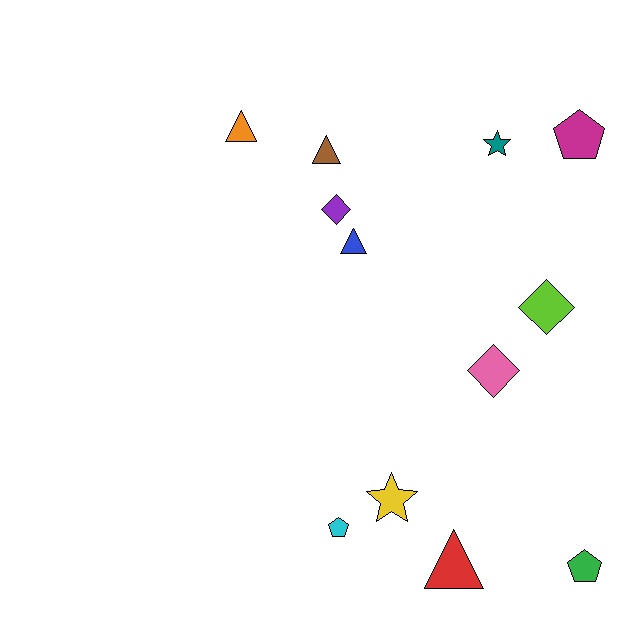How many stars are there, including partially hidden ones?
There are 2 stars.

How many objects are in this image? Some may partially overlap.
There are 12 objects.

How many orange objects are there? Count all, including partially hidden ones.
There is 1 orange object.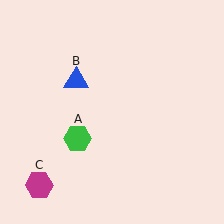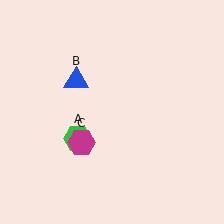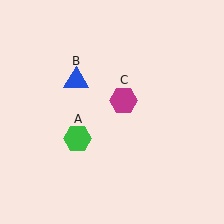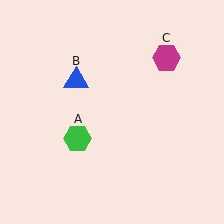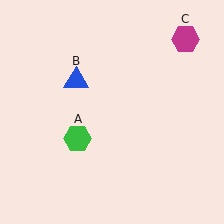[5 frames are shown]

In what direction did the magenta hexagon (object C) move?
The magenta hexagon (object C) moved up and to the right.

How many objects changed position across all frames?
1 object changed position: magenta hexagon (object C).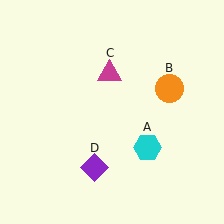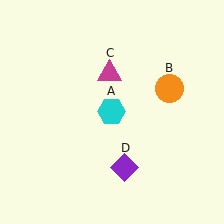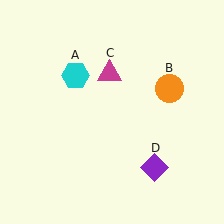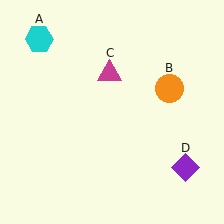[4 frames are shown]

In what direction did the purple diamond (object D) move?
The purple diamond (object D) moved right.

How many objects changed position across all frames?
2 objects changed position: cyan hexagon (object A), purple diamond (object D).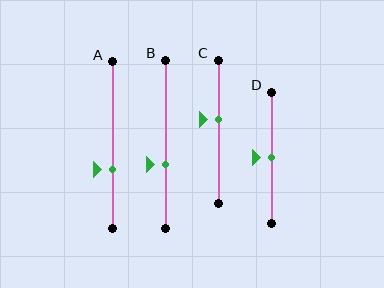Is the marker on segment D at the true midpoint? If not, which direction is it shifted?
Yes, the marker on segment D is at the true midpoint.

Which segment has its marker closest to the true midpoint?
Segment D has its marker closest to the true midpoint.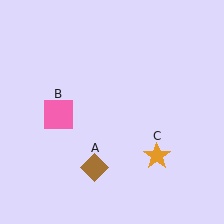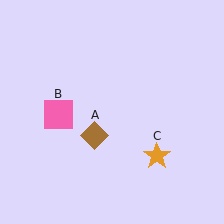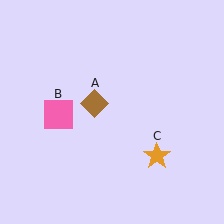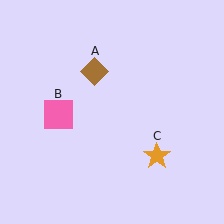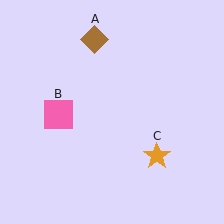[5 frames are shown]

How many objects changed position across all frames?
1 object changed position: brown diamond (object A).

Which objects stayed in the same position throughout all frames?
Pink square (object B) and orange star (object C) remained stationary.